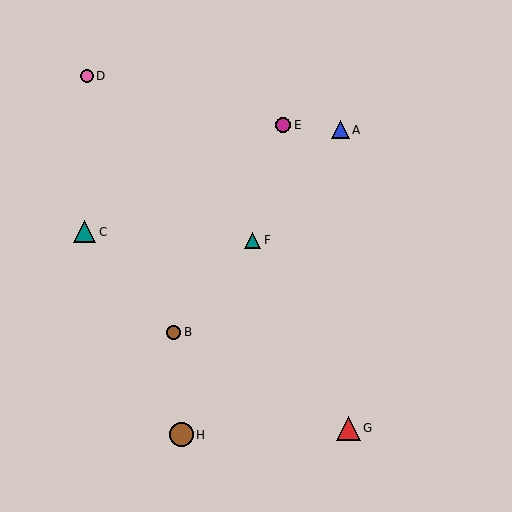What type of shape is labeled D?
Shape D is a pink circle.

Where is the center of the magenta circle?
The center of the magenta circle is at (283, 125).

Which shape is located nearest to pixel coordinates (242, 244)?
The teal triangle (labeled F) at (253, 240) is nearest to that location.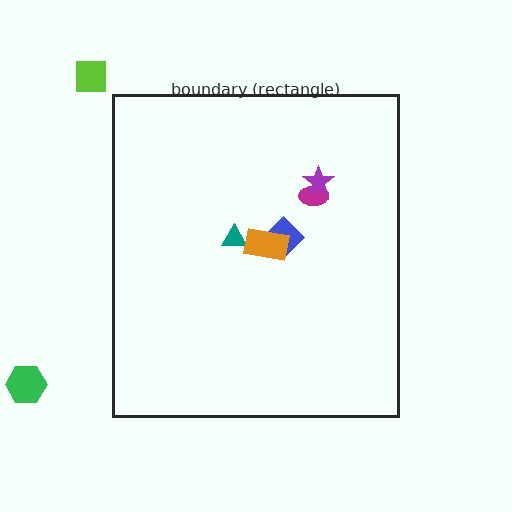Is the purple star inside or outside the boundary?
Inside.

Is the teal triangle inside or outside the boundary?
Inside.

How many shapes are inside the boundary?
5 inside, 2 outside.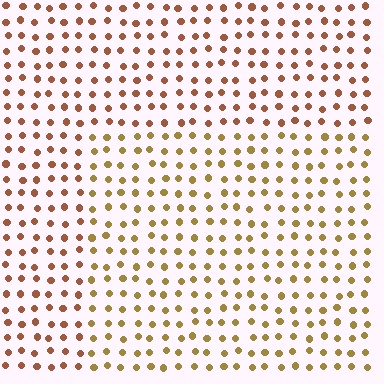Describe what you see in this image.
The image is filled with small brown elements in a uniform arrangement. A rectangle-shaped region is visible where the elements are tinted to a slightly different hue, forming a subtle color boundary.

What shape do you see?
I see a rectangle.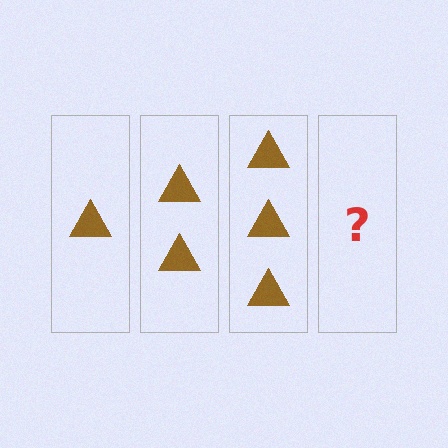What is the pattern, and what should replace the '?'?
The pattern is that each step adds one more triangle. The '?' should be 4 triangles.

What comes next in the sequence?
The next element should be 4 triangles.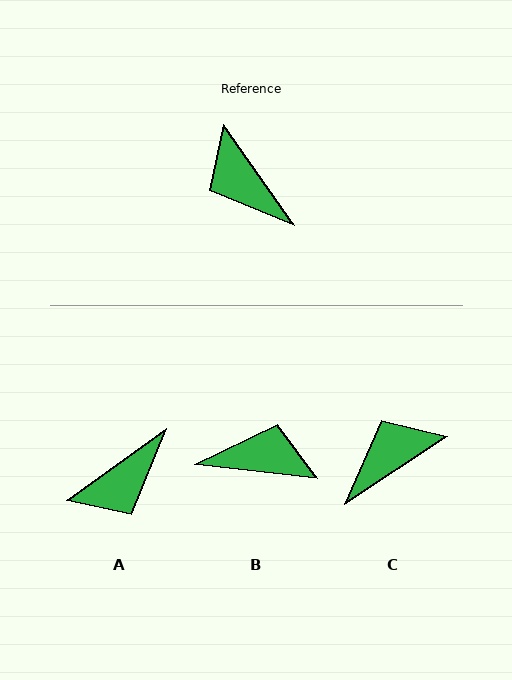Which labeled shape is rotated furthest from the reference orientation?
B, about 132 degrees away.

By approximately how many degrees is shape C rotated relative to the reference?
Approximately 91 degrees clockwise.